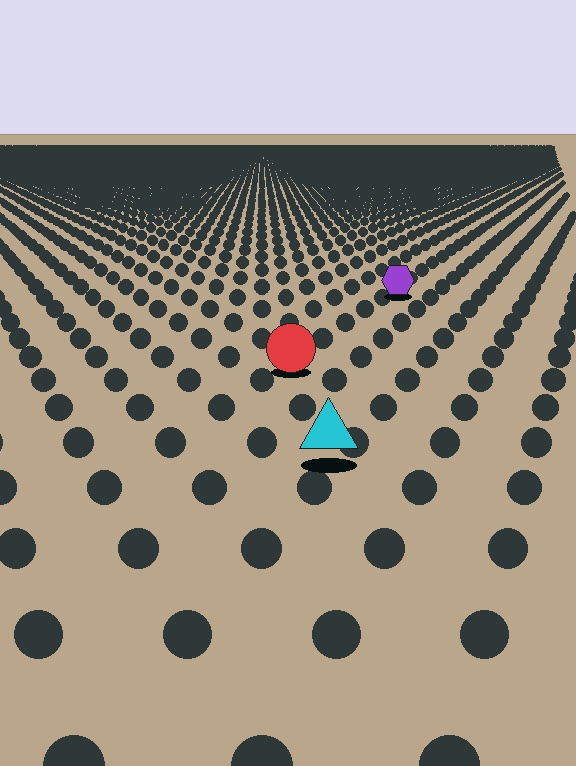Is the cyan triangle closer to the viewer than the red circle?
Yes. The cyan triangle is closer — you can tell from the texture gradient: the ground texture is coarser near it.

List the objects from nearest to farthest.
From nearest to farthest: the cyan triangle, the red circle, the purple hexagon.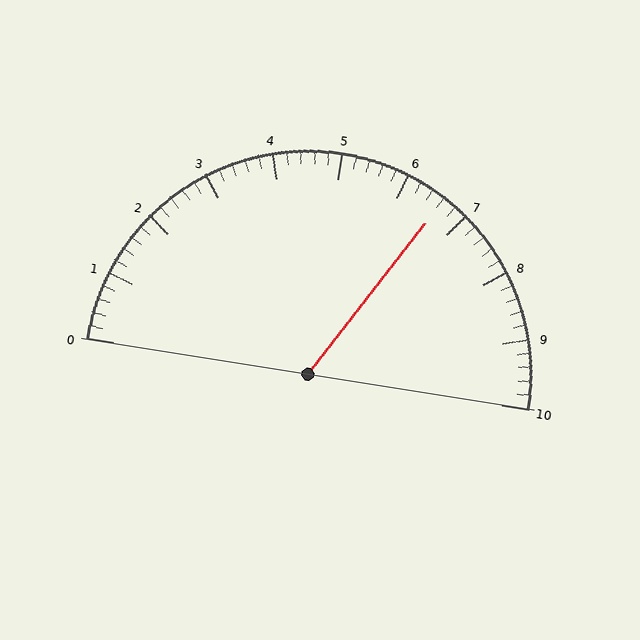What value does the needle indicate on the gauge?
The needle indicates approximately 6.6.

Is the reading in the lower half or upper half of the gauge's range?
The reading is in the upper half of the range (0 to 10).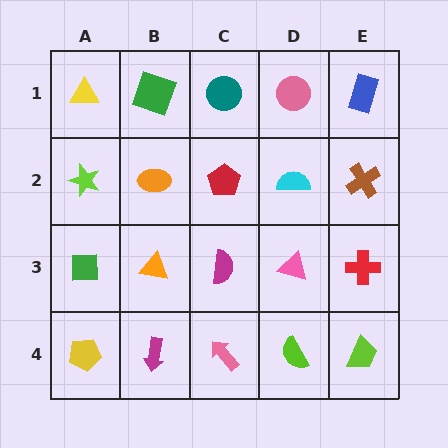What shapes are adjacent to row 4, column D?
A pink triangle (row 3, column D), a pink arrow (row 4, column C), a lime trapezoid (row 4, column E).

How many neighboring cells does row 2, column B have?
4.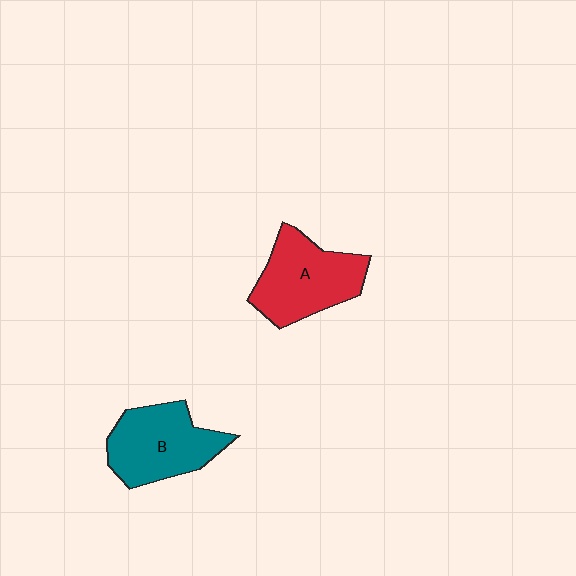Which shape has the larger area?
Shape A (red).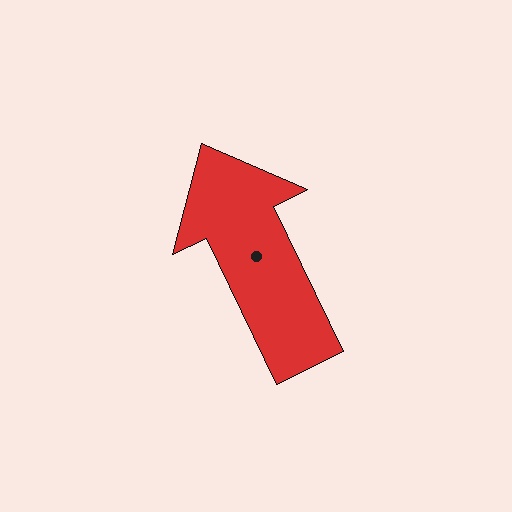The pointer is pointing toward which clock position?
Roughly 11 o'clock.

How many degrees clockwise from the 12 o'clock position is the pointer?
Approximately 334 degrees.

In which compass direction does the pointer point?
Northwest.